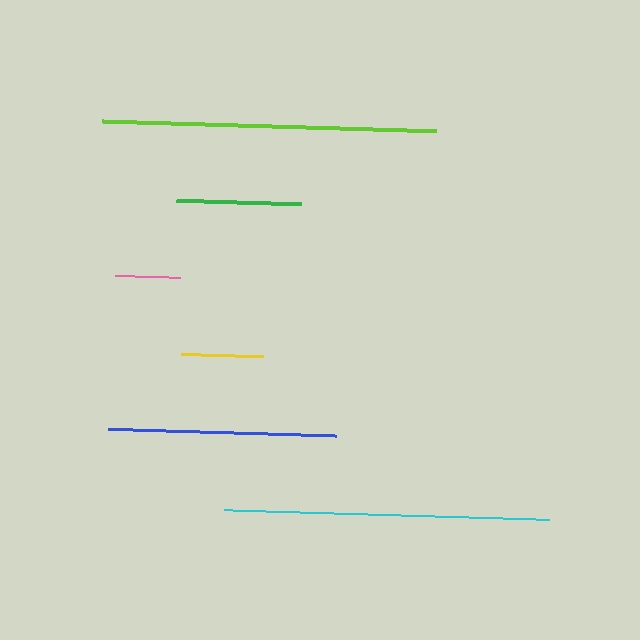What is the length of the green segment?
The green segment is approximately 125 pixels long.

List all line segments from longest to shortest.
From longest to shortest: lime, cyan, blue, green, yellow, pink.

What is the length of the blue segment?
The blue segment is approximately 228 pixels long.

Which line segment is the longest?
The lime line is the longest at approximately 333 pixels.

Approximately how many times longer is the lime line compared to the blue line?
The lime line is approximately 1.5 times the length of the blue line.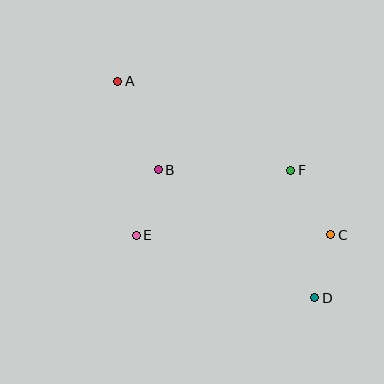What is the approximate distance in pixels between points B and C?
The distance between B and C is approximately 185 pixels.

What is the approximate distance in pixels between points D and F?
The distance between D and F is approximately 130 pixels.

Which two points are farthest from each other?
Points A and D are farthest from each other.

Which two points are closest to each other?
Points C and D are closest to each other.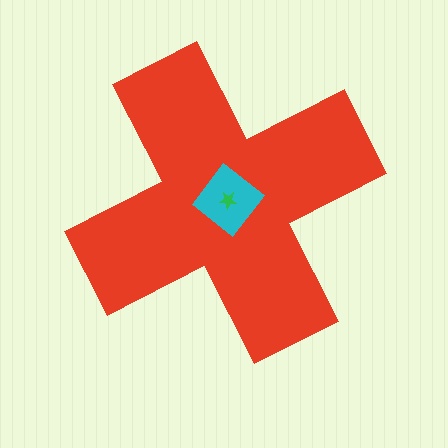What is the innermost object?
The green star.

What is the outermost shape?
The red cross.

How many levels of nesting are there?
3.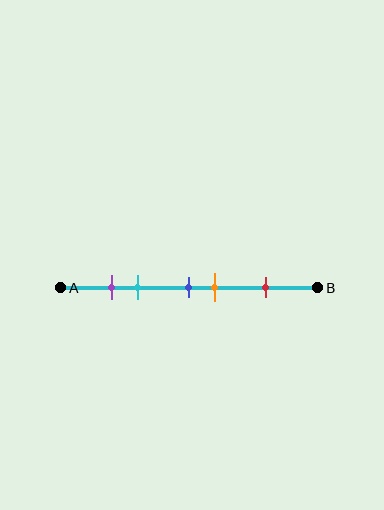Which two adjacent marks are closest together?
The purple and cyan marks are the closest adjacent pair.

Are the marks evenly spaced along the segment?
No, the marks are not evenly spaced.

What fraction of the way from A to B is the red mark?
The red mark is approximately 80% (0.8) of the way from A to B.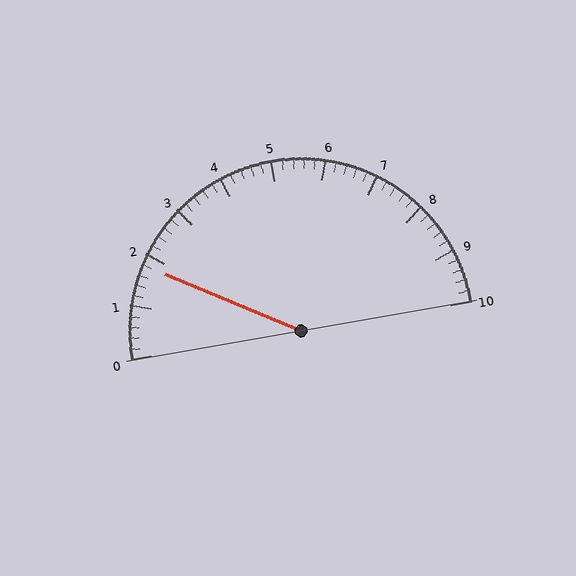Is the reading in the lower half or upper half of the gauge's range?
The reading is in the lower half of the range (0 to 10).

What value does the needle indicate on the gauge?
The needle indicates approximately 1.8.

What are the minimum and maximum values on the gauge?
The gauge ranges from 0 to 10.